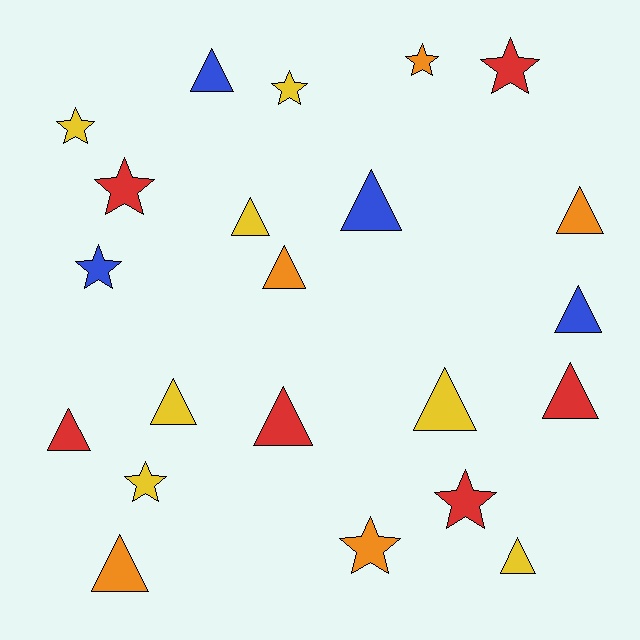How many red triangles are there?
There are 3 red triangles.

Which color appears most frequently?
Yellow, with 7 objects.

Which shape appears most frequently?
Triangle, with 13 objects.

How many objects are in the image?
There are 22 objects.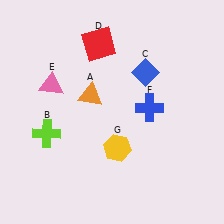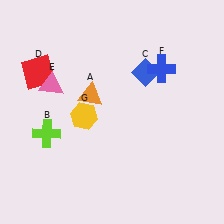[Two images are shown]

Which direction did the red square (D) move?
The red square (D) moved left.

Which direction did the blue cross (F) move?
The blue cross (F) moved up.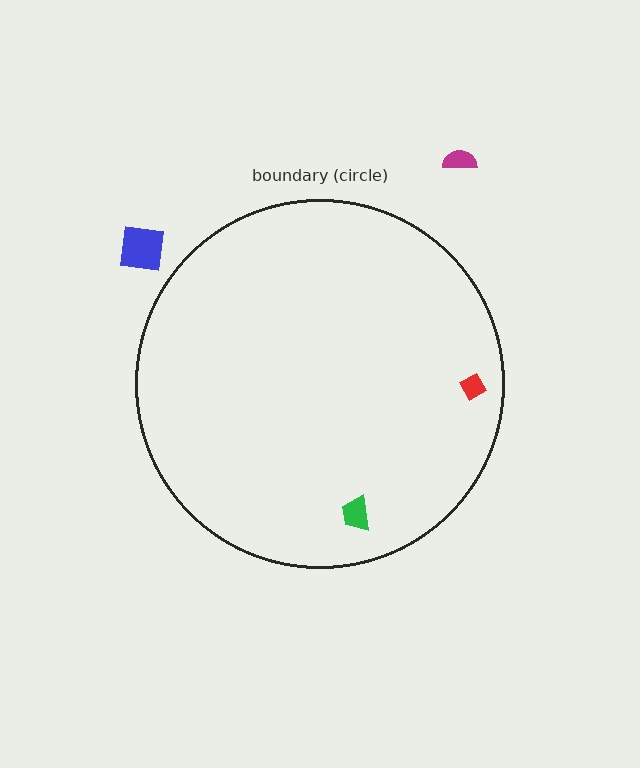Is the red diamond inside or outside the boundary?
Inside.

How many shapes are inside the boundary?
2 inside, 2 outside.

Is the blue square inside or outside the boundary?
Outside.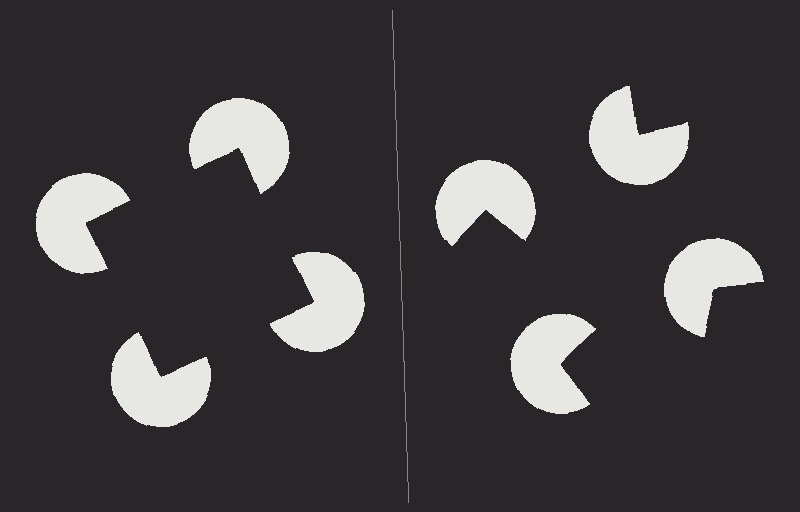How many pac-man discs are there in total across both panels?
8 — 4 on each side.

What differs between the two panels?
The pac-man discs are positioned identically on both sides; only the wedge orientations differ. On the left they align to a square; on the right they are misaligned.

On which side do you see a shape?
An illusory square appears on the left side. On the right side the wedge cuts are rotated, so no coherent shape forms.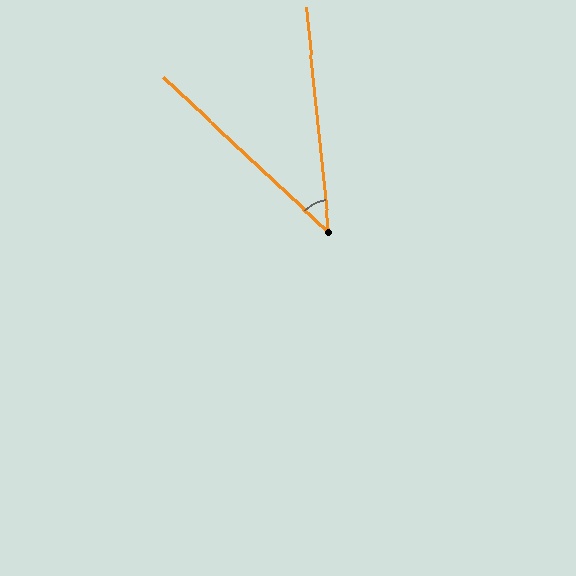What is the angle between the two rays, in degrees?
Approximately 41 degrees.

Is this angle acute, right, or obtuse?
It is acute.